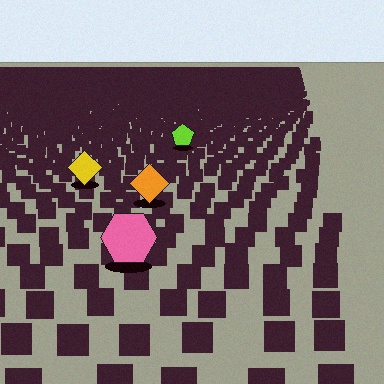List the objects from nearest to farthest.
From nearest to farthest: the pink hexagon, the orange diamond, the yellow diamond, the lime pentagon.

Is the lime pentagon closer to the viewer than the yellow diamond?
No. The yellow diamond is closer — you can tell from the texture gradient: the ground texture is coarser near it.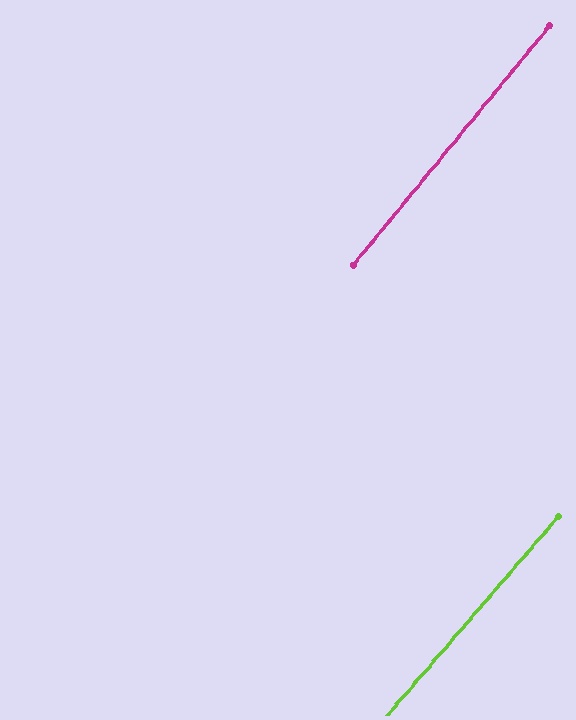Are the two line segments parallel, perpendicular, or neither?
Parallel — their directions differ by only 1.3°.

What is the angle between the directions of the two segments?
Approximately 1 degree.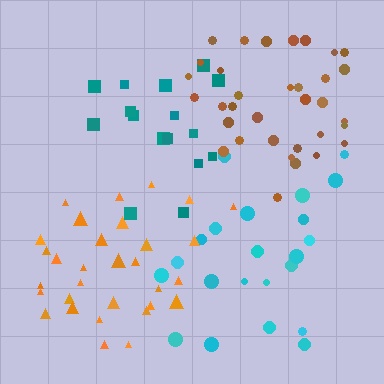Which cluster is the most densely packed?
Brown.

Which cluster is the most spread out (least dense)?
Cyan.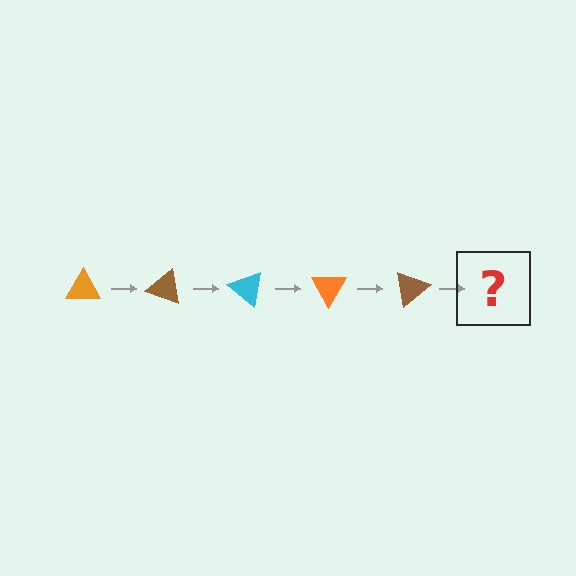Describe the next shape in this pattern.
It should be a cyan triangle, rotated 100 degrees from the start.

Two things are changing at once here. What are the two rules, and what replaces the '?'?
The two rules are that it rotates 20 degrees each step and the color cycles through orange, brown, and cyan. The '?' should be a cyan triangle, rotated 100 degrees from the start.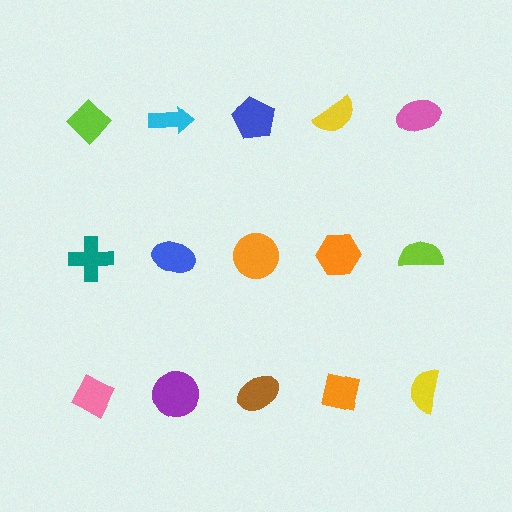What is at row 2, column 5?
A lime semicircle.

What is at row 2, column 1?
A teal cross.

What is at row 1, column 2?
A cyan arrow.